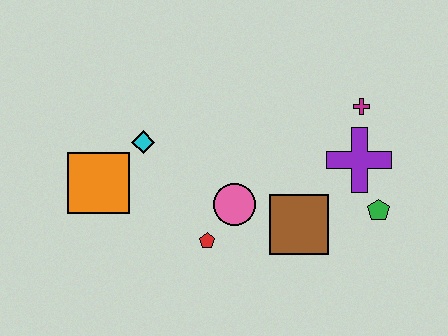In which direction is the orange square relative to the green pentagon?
The orange square is to the left of the green pentagon.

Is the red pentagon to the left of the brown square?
Yes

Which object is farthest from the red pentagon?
The magenta cross is farthest from the red pentagon.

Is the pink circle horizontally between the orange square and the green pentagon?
Yes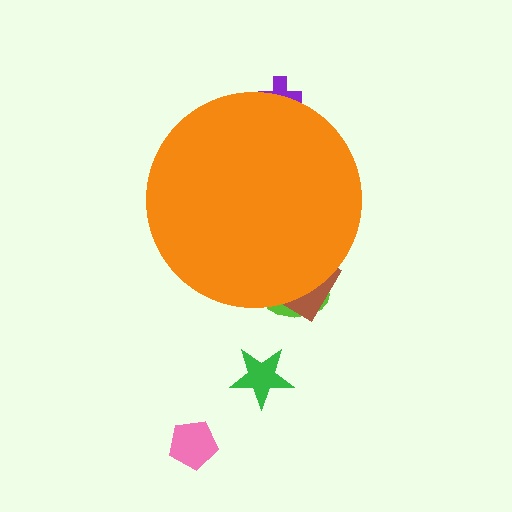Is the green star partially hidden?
No, the green star is fully visible.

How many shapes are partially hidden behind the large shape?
3 shapes are partially hidden.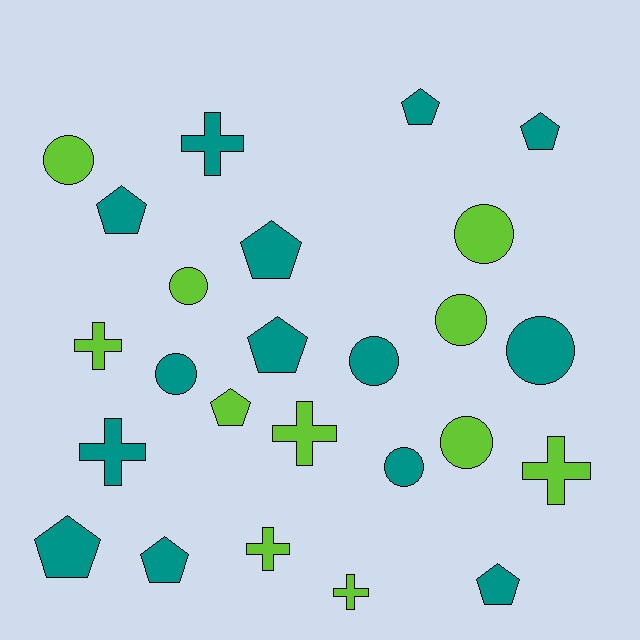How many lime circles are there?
There are 5 lime circles.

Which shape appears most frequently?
Pentagon, with 9 objects.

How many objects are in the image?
There are 25 objects.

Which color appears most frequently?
Teal, with 14 objects.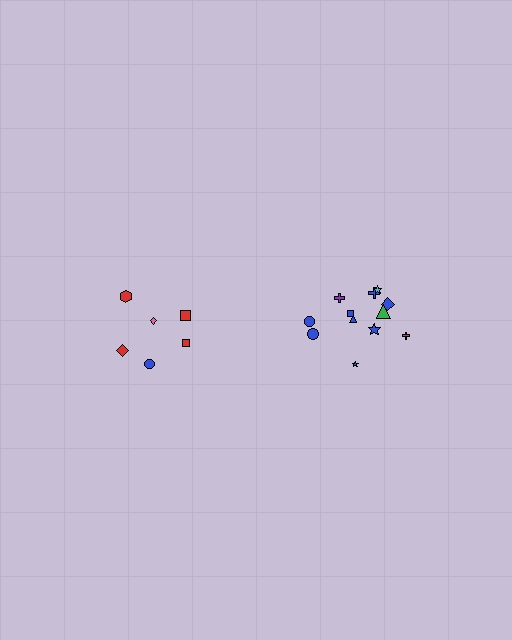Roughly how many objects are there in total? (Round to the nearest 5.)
Roughly 20 objects in total.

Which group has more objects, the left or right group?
The right group.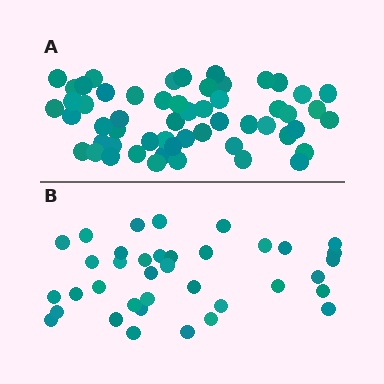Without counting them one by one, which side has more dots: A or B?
Region A (the top region) has more dots.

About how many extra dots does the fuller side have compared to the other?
Region A has approximately 20 more dots than region B.